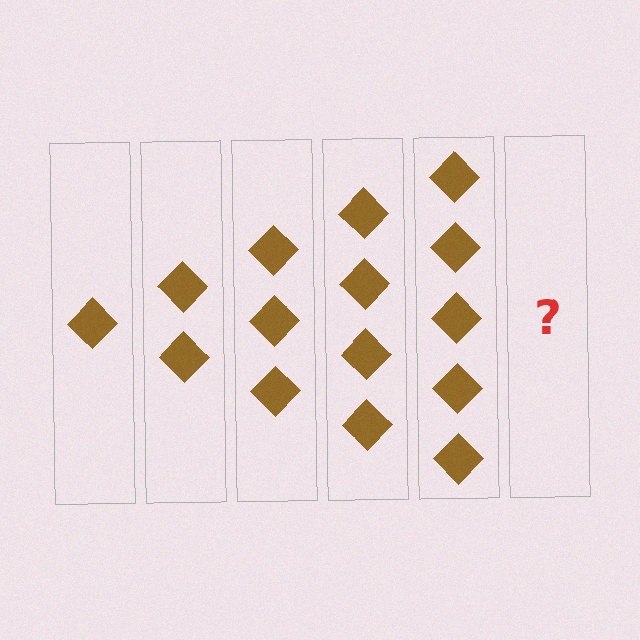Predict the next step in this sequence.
The next step is 6 diamonds.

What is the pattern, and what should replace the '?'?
The pattern is that each step adds one more diamond. The '?' should be 6 diamonds.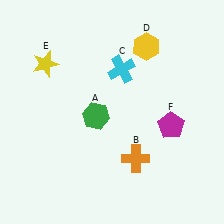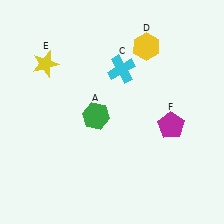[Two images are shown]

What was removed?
The orange cross (B) was removed in Image 2.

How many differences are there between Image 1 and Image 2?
There is 1 difference between the two images.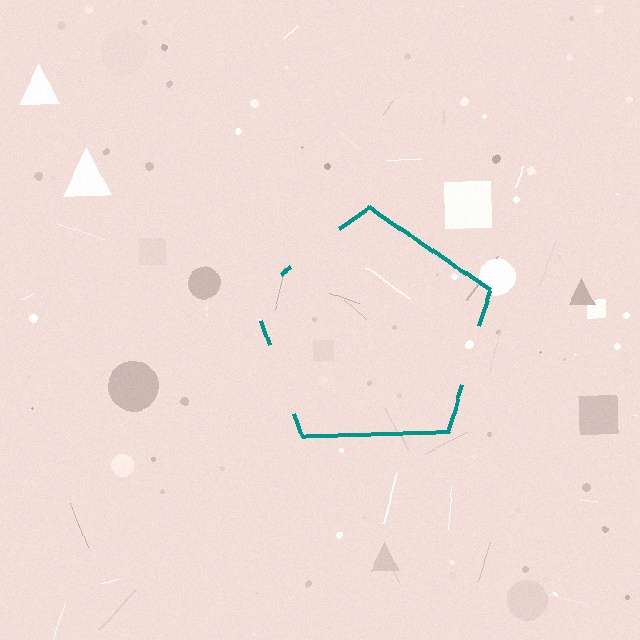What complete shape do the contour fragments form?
The contour fragments form a pentagon.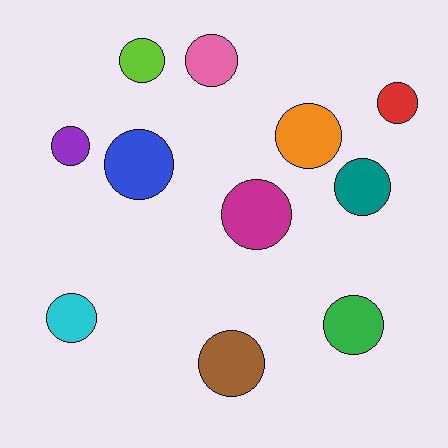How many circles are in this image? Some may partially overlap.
There are 11 circles.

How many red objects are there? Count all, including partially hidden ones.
There is 1 red object.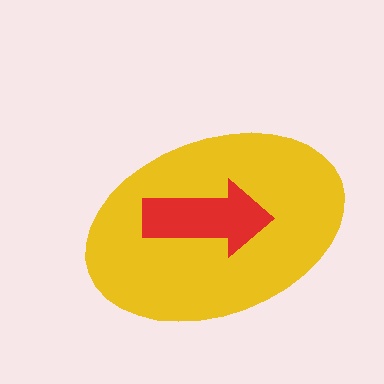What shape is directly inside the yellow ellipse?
The red arrow.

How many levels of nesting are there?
2.